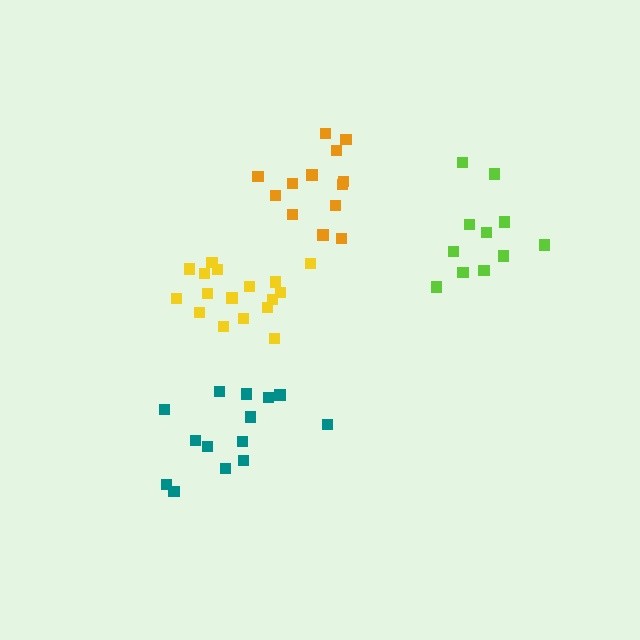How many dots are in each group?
Group 1: 17 dots, Group 2: 11 dots, Group 3: 14 dots, Group 4: 13 dots (55 total).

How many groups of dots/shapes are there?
There are 4 groups.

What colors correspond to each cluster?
The clusters are colored: yellow, lime, teal, orange.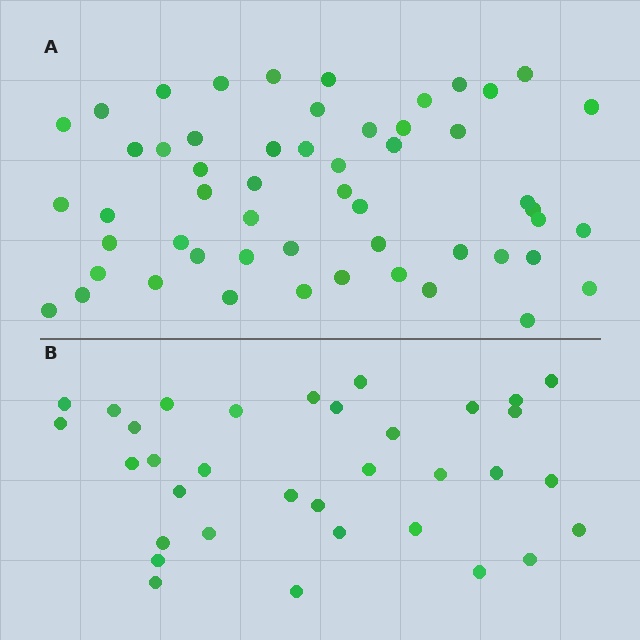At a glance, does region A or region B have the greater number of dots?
Region A (the top region) has more dots.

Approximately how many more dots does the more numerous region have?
Region A has approximately 20 more dots than region B.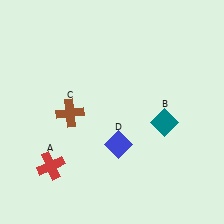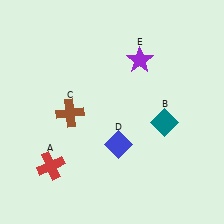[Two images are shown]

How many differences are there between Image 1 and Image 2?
There is 1 difference between the two images.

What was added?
A purple star (E) was added in Image 2.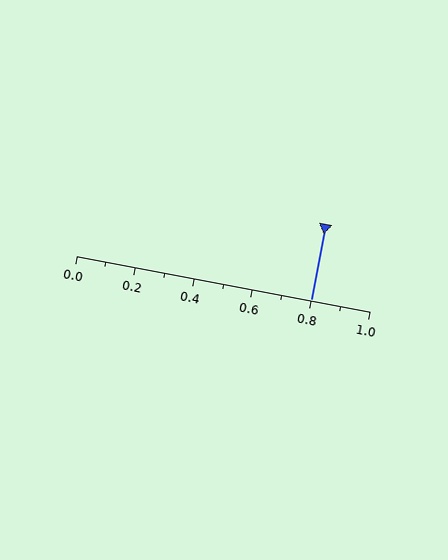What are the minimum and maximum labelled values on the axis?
The axis runs from 0.0 to 1.0.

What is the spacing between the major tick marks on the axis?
The major ticks are spaced 0.2 apart.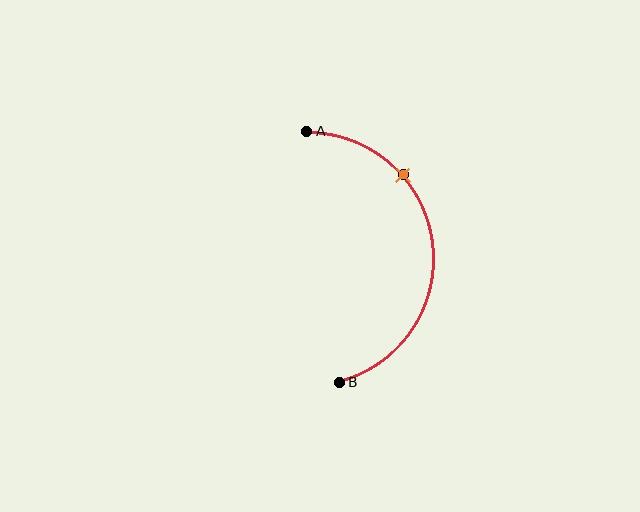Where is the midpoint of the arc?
The arc midpoint is the point on the curve farthest from the straight line joining A and B. It sits to the right of that line.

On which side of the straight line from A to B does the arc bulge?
The arc bulges to the right of the straight line connecting A and B.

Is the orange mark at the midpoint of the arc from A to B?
No. The orange mark lies on the arc but is closer to endpoint A. The arc midpoint would be at the point on the curve equidistant along the arc from both A and B.